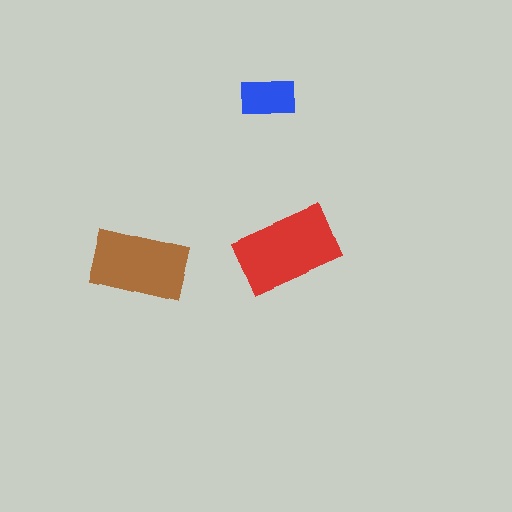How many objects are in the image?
There are 3 objects in the image.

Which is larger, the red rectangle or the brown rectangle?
The red one.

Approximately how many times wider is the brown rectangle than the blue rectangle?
About 1.5 times wider.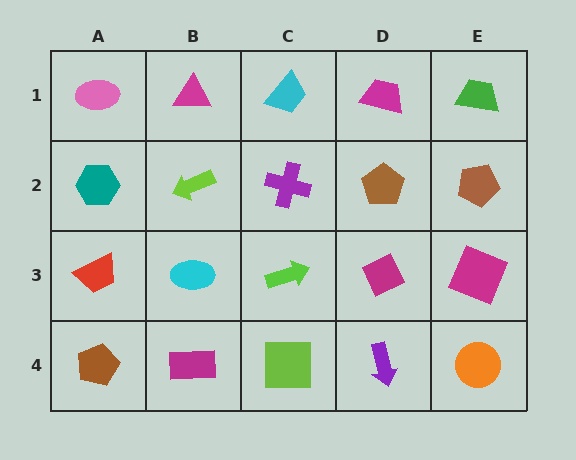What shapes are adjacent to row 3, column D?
A brown pentagon (row 2, column D), a purple arrow (row 4, column D), a lime arrow (row 3, column C), a magenta square (row 3, column E).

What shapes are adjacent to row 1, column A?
A teal hexagon (row 2, column A), a magenta triangle (row 1, column B).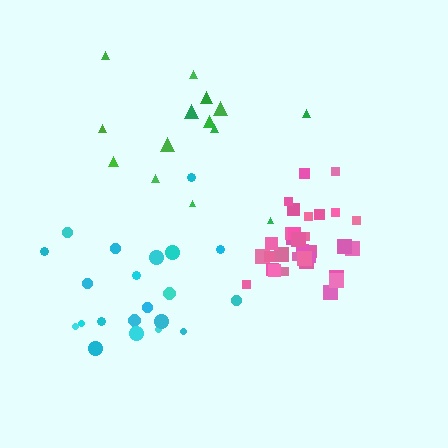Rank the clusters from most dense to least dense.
pink, cyan, green.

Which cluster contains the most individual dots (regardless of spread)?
Pink (33).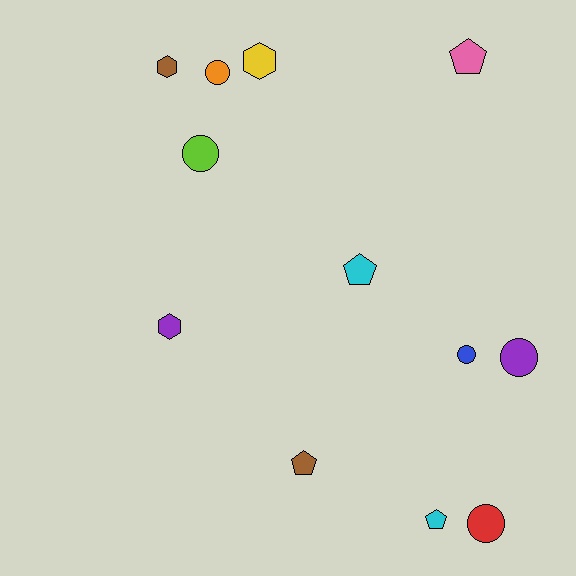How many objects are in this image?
There are 12 objects.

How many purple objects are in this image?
There are 2 purple objects.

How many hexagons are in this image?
There are 3 hexagons.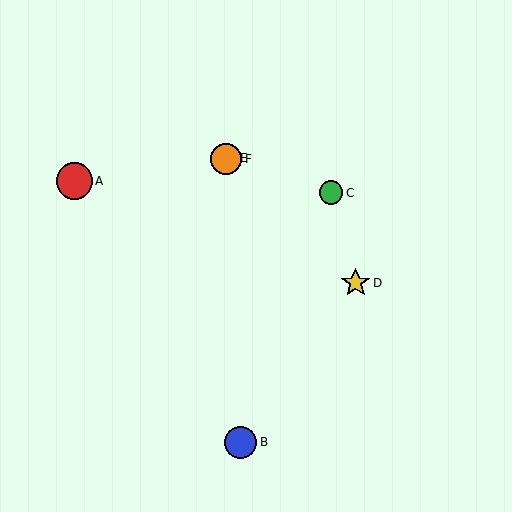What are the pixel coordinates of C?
Object C is at (331, 193).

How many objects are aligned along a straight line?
3 objects (D, E, F) are aligned along a straight line.